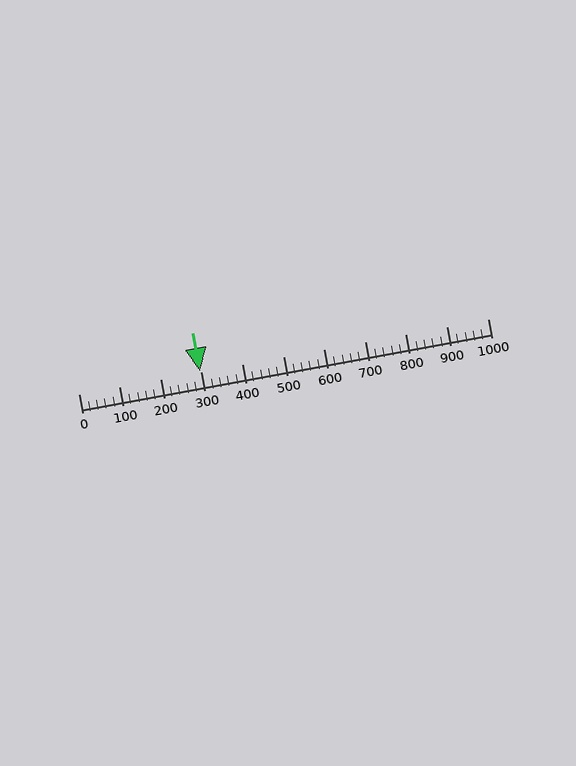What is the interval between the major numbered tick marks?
The major tick marks are spaced 100 units apart.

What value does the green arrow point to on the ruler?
The green arrow points to approximately 298.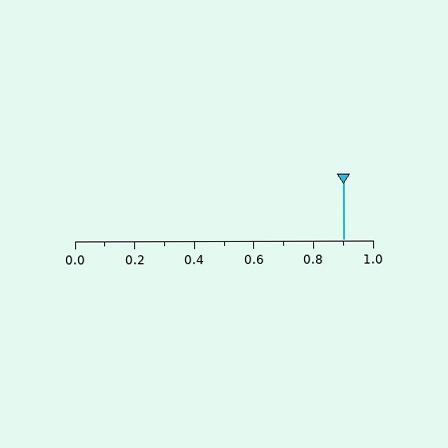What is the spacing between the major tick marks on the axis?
The major ticks are spaced 0.2 apart.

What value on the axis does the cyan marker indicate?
The marker indicates approximately 0.9.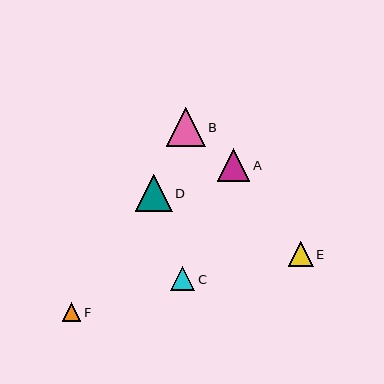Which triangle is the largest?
Triangle B is the largest with a size of approximately 39 pixels.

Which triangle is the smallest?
Triangle F is the smallest with a size of approximately 19 pixels.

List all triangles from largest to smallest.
From largest to smallest: B, D, A, E, C, F.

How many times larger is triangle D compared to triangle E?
Triangle D is approximately 1.5 times the size of triangle E.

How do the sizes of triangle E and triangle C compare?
Triangle E and triangle C are approximately the same size.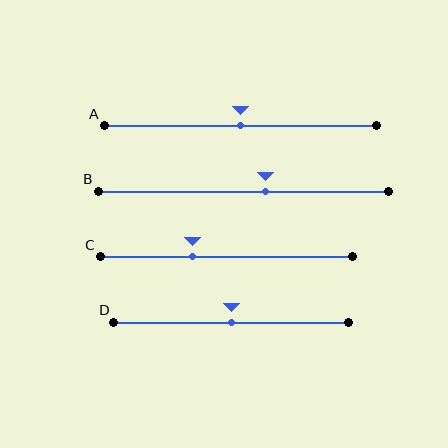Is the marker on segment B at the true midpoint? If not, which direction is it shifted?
No, the marker on segment B is shifted to the right by about 8% of the segment length.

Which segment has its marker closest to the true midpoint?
Segment A has its marker closest to the true midpoint.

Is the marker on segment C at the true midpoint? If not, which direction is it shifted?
No, the marker on segment C is shifted to the left by about 13% of the segment length.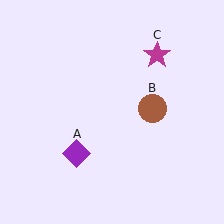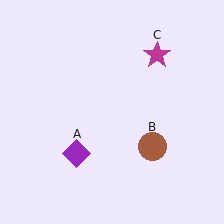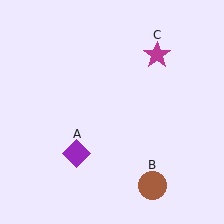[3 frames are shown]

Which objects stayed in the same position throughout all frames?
Purple diamond (object A) and magenta star (object C) remained stationary.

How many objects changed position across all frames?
1 object changed position: brown circle (object B).